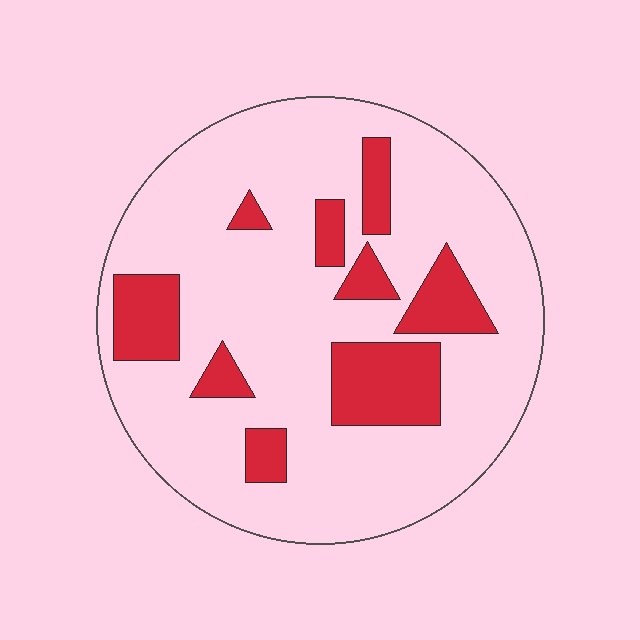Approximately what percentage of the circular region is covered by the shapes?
Approximately 20%.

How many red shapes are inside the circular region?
9.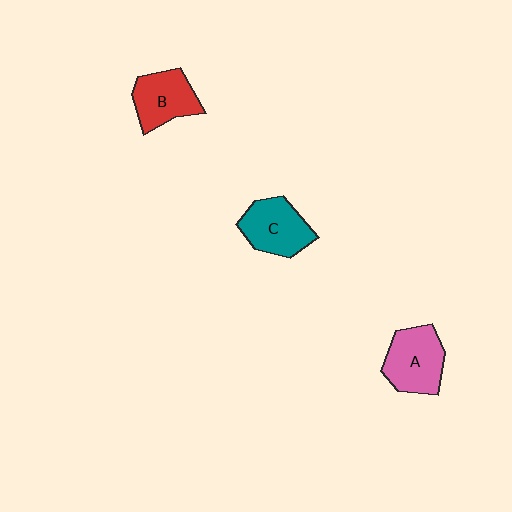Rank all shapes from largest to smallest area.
From largest to smallest: A (pink), C (teal), B (red).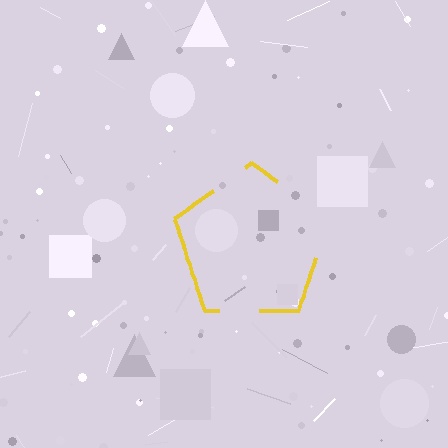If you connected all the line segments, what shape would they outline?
They would outline a pentagon.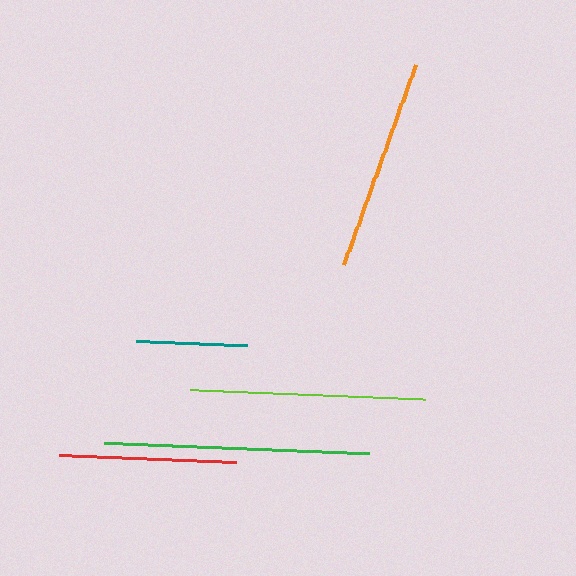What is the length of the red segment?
The red segment is approximately 177 pixels long.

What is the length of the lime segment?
The lime segment is approximately 234 pixels long.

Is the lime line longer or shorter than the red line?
The lime line is longer than the red line.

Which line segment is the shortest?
The teal line is the shortest at approximately 111 pixels.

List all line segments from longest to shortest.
From longest to shortest: green, lime, orange, red, teal.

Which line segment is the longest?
The green line is the longest at approximately 266 pixels.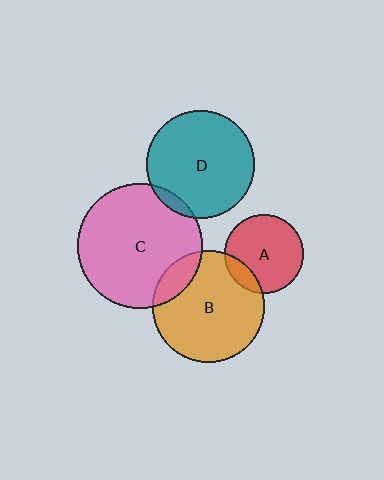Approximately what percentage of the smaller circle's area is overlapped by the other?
Approximately 15%.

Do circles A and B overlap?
Yes.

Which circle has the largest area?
Circle C (pink).